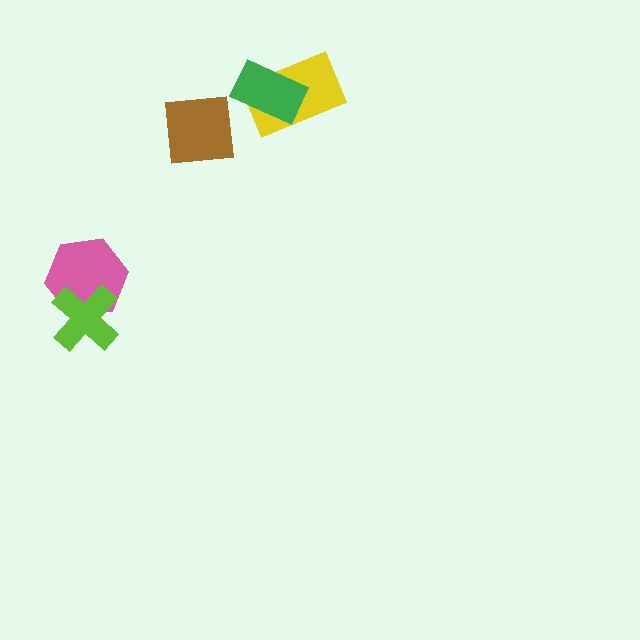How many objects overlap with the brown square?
0 objects overlap with the brown square.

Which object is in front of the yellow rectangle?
The green rectangle is in front of the yellow rectangle.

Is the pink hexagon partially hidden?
Yes, it is partially covered by another shape.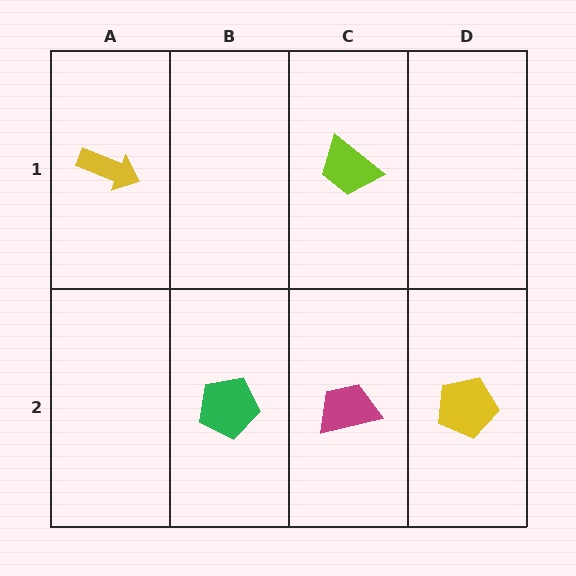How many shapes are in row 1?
2 shapes.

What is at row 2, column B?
A green pentagon.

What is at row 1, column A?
A yellow arrow.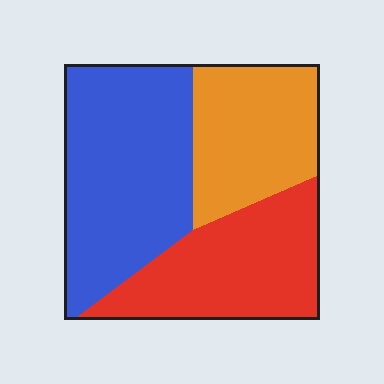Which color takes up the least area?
Orange, at roughly 25%.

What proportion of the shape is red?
Red covers about 30% of the shape.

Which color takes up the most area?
Blue, at roughly 40%.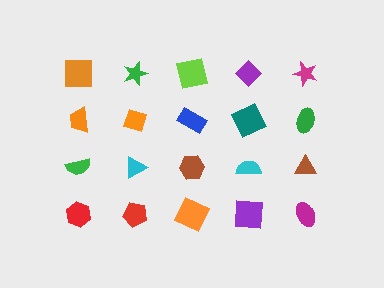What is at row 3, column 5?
A brown triangle.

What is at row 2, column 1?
An orange trapezoid.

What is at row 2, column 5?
A green ellipse.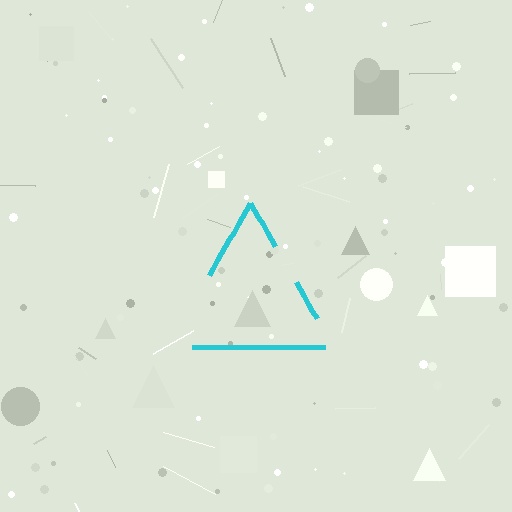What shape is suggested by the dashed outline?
The dashed outline suggests a triangle.